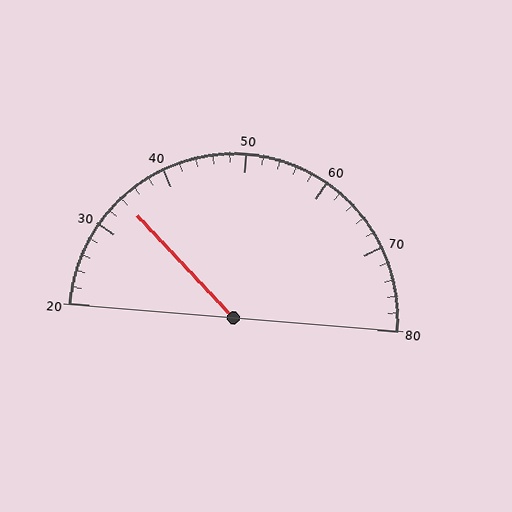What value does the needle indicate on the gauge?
The needle indicates approximately 34.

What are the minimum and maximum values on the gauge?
The gauge ranges from 20 to 80.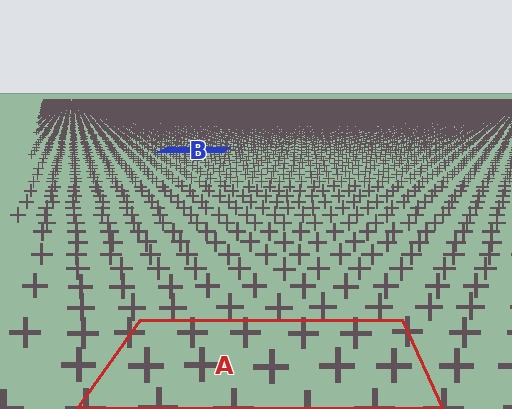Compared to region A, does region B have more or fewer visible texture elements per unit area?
Region B has more texture elements per unit area — they are packed more densely because it is farther away.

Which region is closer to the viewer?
Region A is closer. The texture elements there are larger and more spread out.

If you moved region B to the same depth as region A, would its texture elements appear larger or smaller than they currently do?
They would appear larger. At a closer depth, the same texture elements are projected at a bigger on-screen size.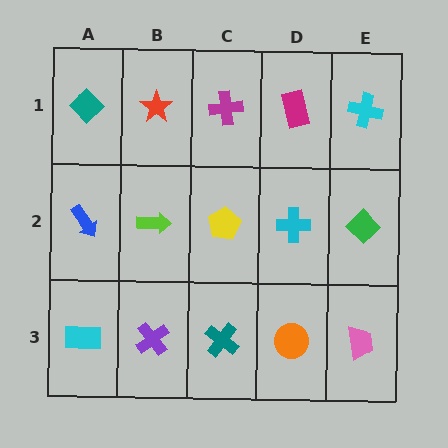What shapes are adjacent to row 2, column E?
A cyan cross (row 1, column E), a pink trapezoid (row 3, column E), a cyan cross (row 2, column D).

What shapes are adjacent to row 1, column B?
A lime arrow (row 2, column B), a teal diamond (row 1, column A), a magenta cross (row 1, column C).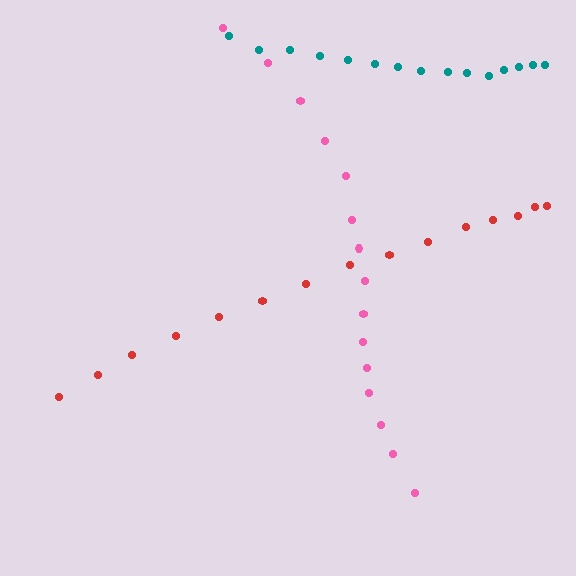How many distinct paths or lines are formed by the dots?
There are 3 distinct paths.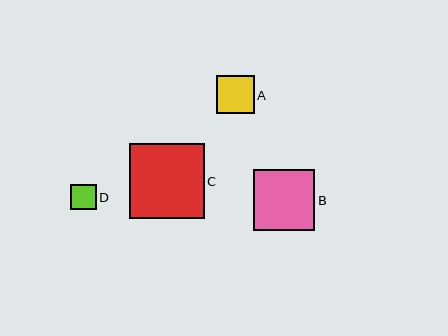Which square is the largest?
Square C is the largest with a size of approximately 75 pixels.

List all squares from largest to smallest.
From largest to smallest: C, B, A, D.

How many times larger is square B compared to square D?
Square B is approximately 2.4 times the size of square D.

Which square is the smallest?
Square D is the smallest with a size of approximately 25 pixels.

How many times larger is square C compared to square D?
Square C is approximately 3.0 times the size of square D.